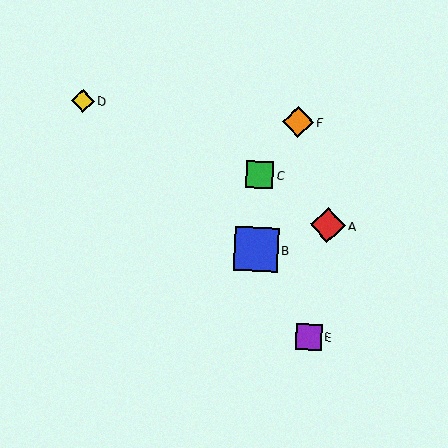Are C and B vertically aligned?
Yes, both are at x≈260.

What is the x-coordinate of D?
Object D is at x≈83.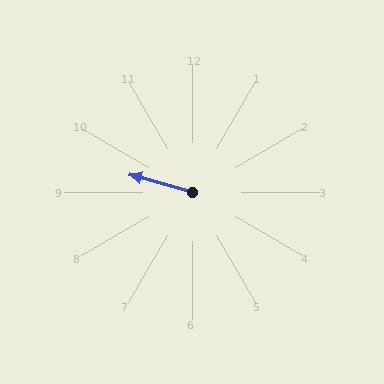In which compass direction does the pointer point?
West.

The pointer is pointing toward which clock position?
Roughly 10 o'clock.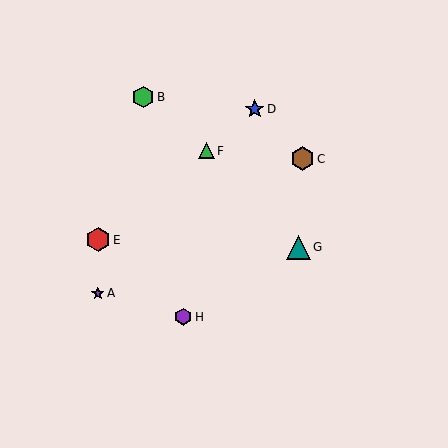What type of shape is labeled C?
Shape C is a brown hexagon.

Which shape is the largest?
The red hexagon (labeled E) is the largest.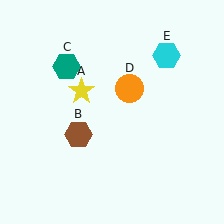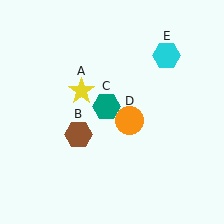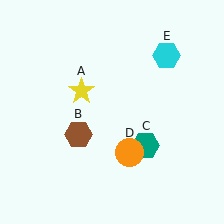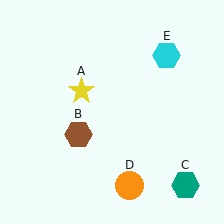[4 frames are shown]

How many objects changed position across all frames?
2 objects changed position: teal hexagon (object C), orange circle (object D).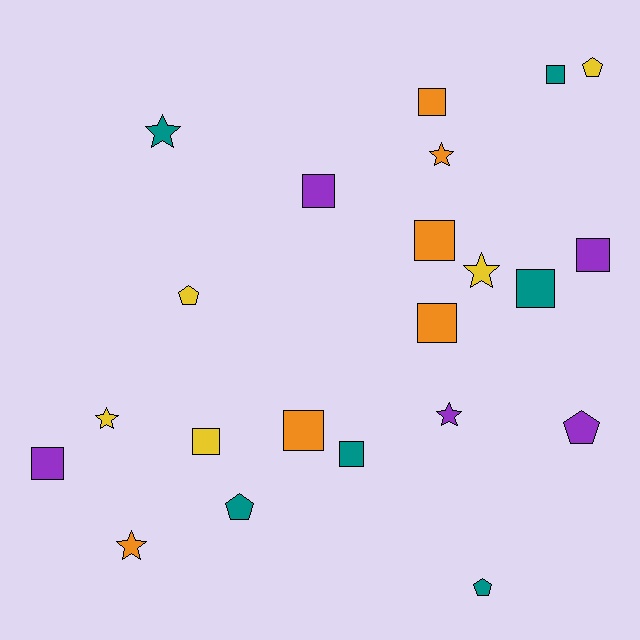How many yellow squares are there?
There is 1 yellow square.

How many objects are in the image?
There are 22 objects.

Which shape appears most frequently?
Square, with 11 objects.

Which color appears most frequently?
Teal, with 6 objects.